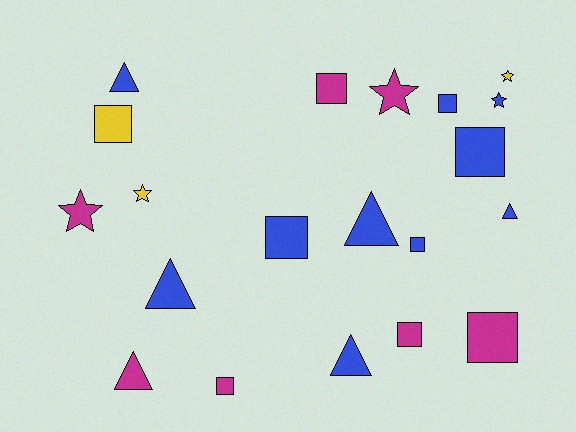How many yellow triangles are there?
There are no yellow triangles.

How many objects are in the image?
There are 20 objects.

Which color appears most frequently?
Blue, with 10 objects.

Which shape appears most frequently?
Square, with 9 objects.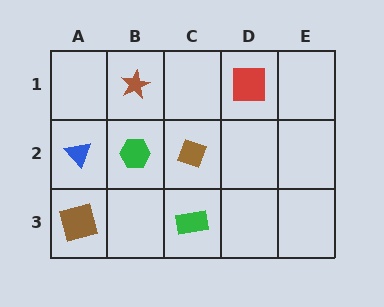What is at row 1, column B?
A brown star.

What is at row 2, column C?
A brown diamond.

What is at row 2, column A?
A blue triangle.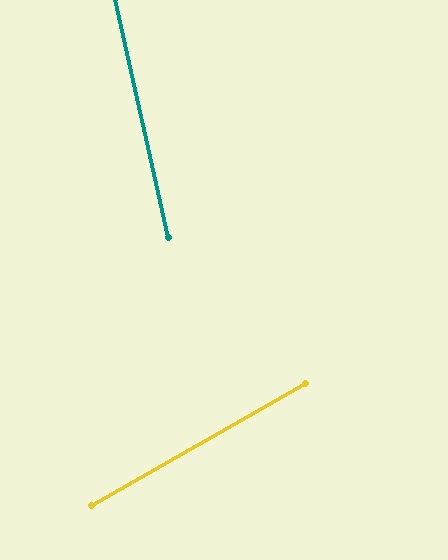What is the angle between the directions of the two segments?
Approximately 73 degrees.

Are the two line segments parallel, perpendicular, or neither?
Neither parallel nor perpendicular — they differ by about 73°.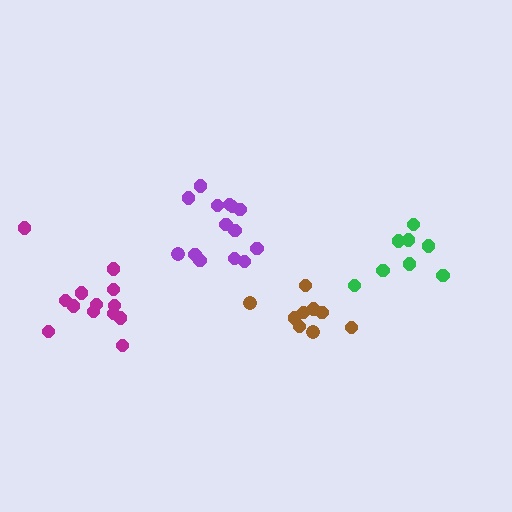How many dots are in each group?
Group 1: 9 dots, Group 2: 9 dots, Group 3: 13 dots, Group 4: 14 dots (45 total).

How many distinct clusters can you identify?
There are 4 distinct clusters.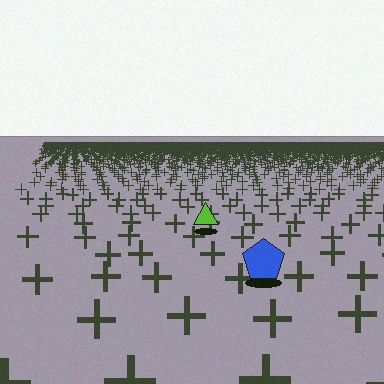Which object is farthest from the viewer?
The lime triangle is farthest from the viewer. It appears smaller and the ground texture around it is denser.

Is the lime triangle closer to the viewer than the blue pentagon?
No. The blue pentagon is closer — you can tell from the texture gradient: the ground texture is coarser near it.